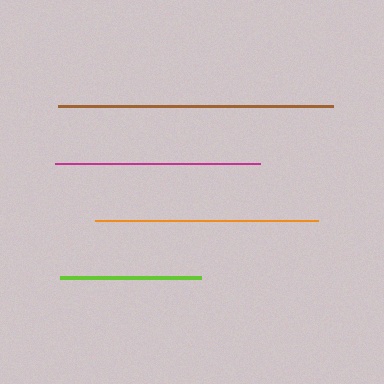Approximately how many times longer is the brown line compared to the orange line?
The brown line is approximately 1.2 times the length of the orange line.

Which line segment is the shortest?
The lime line is the shortest at approximately 141 pixels.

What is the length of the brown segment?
The brown segment is approximately 275 pixels long.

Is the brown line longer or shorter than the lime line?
The brown line is longer than the lime line.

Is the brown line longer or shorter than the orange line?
The brown line is longer than the orange line.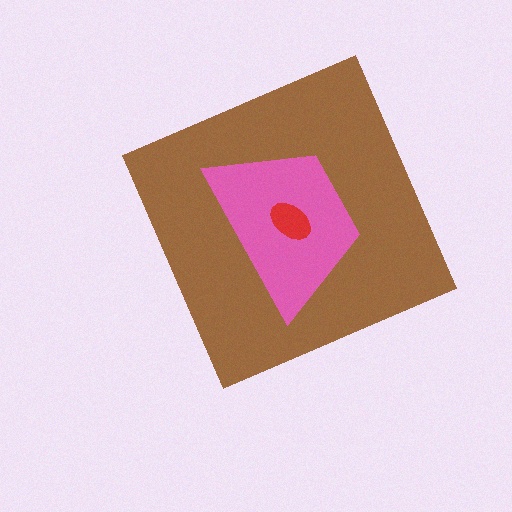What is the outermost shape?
The brown diamond.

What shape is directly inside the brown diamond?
The pink trapezoid.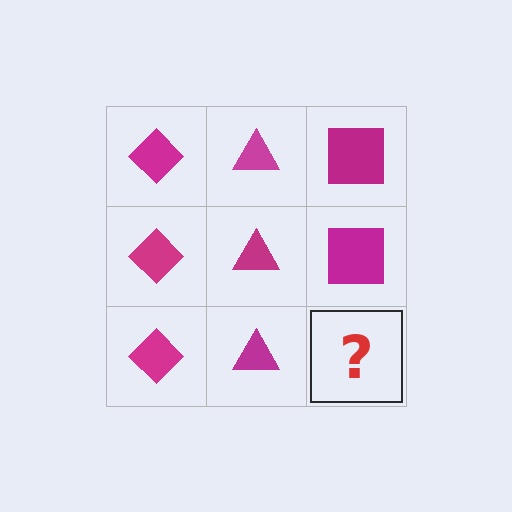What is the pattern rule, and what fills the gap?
The rule is that each column has a consistent shape. The gap should be filled with a magenta square.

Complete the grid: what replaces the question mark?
The question mark should be replaced with a magenta square.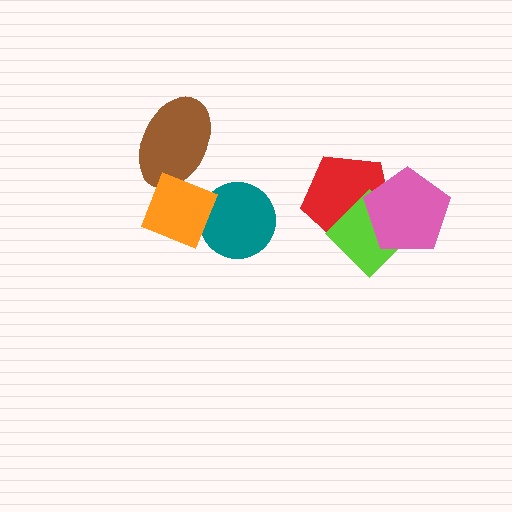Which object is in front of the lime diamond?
The pink pentagon is in front of the lime diamond.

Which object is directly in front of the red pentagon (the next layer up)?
The lime diamond is directly in front of the red pentagon.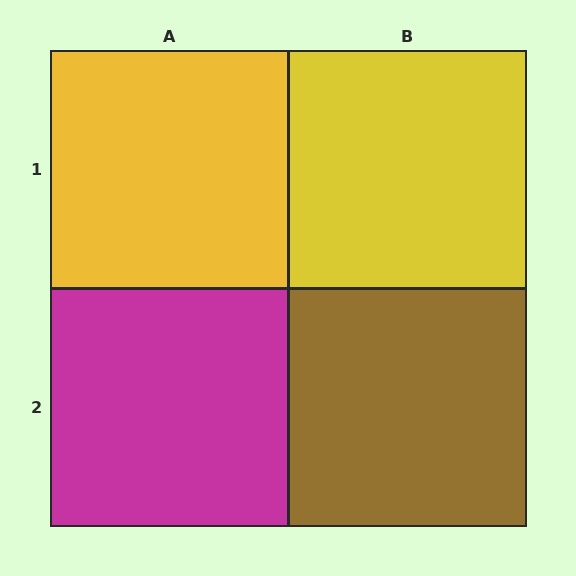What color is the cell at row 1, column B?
Yellow.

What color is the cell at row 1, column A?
Yellow.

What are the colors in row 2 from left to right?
Magenta, brown.